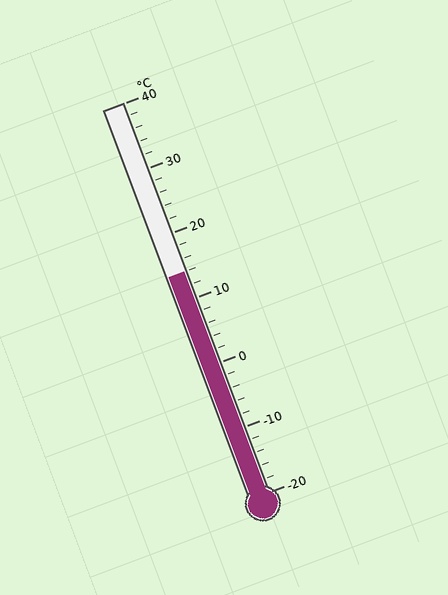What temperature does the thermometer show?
The thermometer shows approximately 14°C.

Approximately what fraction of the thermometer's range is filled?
The thermometer is filled to approximately 55% of its range.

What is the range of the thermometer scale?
The thermometer scale ranges from -20°C to 40°C.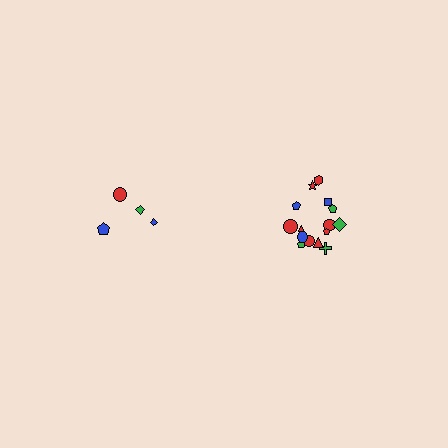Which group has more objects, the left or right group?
The right group.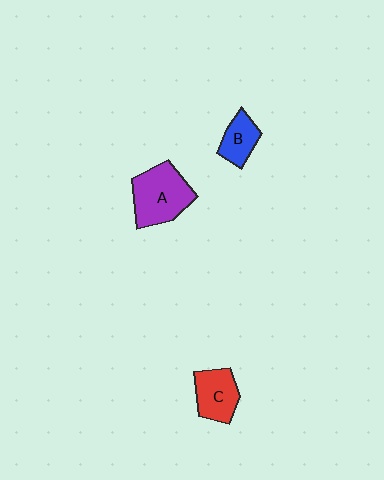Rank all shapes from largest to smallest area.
From largest to smallest: A (purple), C (red), B (blue).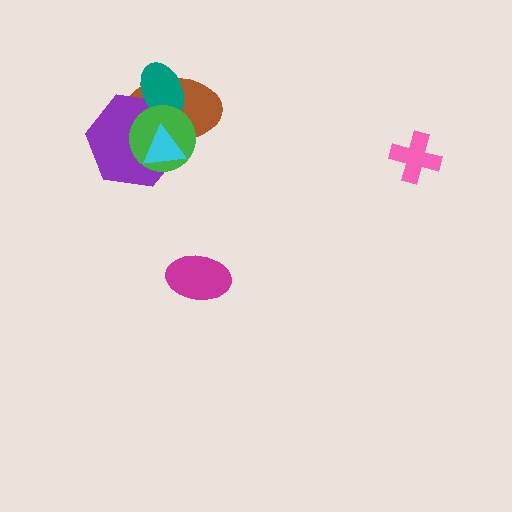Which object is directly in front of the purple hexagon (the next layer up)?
The teal ellipse is directly in front of the purple hexagon.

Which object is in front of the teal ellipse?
The green circle is in front of the teal ellipse.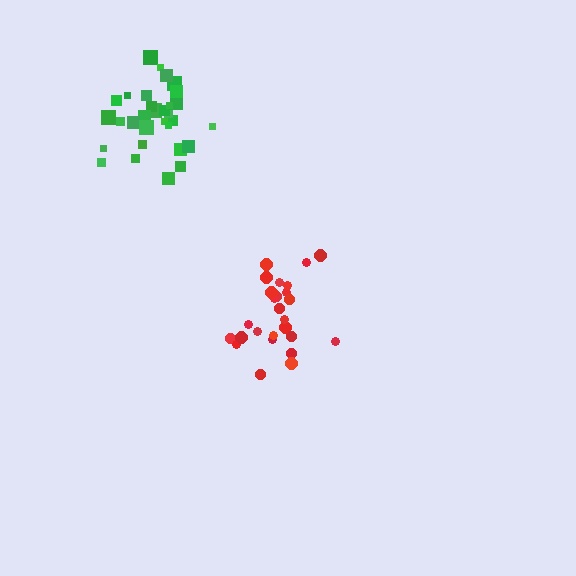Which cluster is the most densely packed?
Green.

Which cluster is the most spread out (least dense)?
Red.